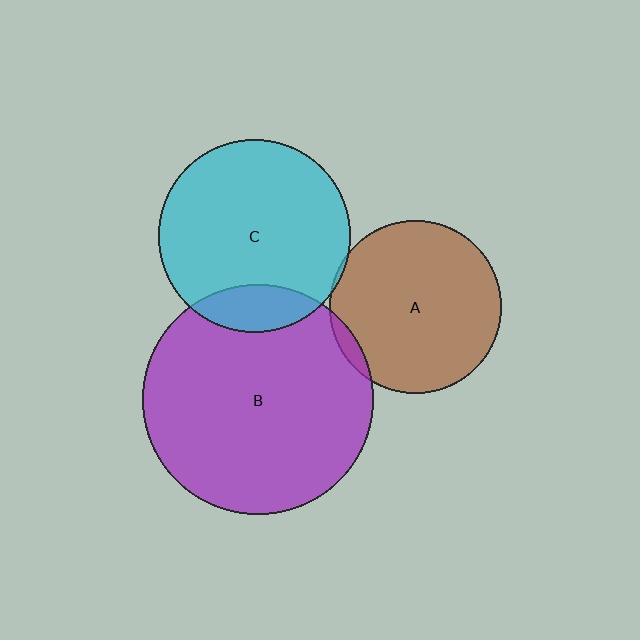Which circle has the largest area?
Circle B (purple).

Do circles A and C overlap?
Yes.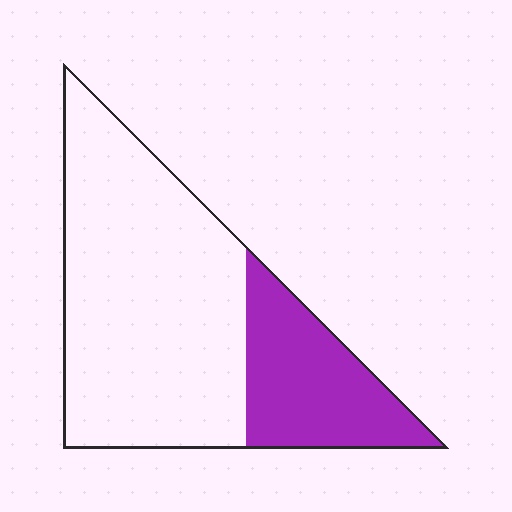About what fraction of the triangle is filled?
About one quarter (1/4).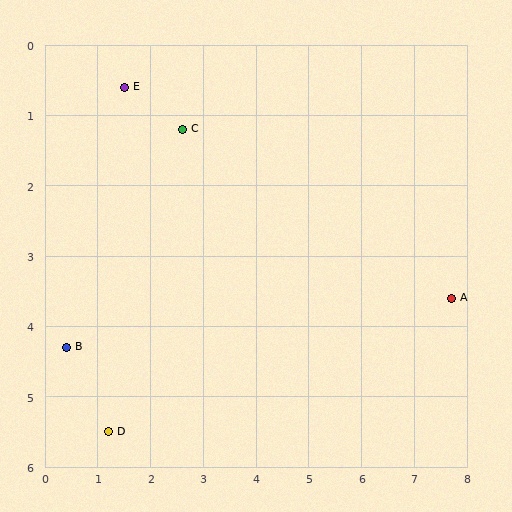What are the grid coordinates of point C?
Point C is at approximately (2.6, 1.2).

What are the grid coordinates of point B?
Point B is at approximately (0.4, 4.3).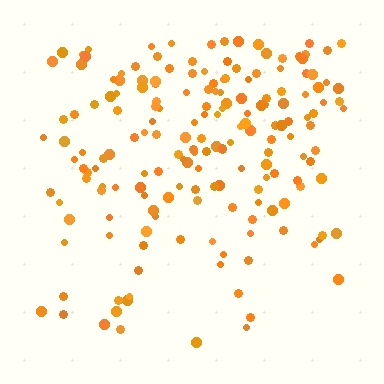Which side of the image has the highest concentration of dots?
The top.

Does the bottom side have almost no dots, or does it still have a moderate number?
Still a moderate number, just noticeably fewer than the top.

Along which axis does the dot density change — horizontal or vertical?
Vertical.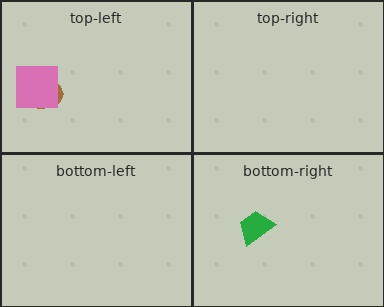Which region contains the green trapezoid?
The bottom-right region.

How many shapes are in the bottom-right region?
1.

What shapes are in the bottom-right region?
The green trapezoid.